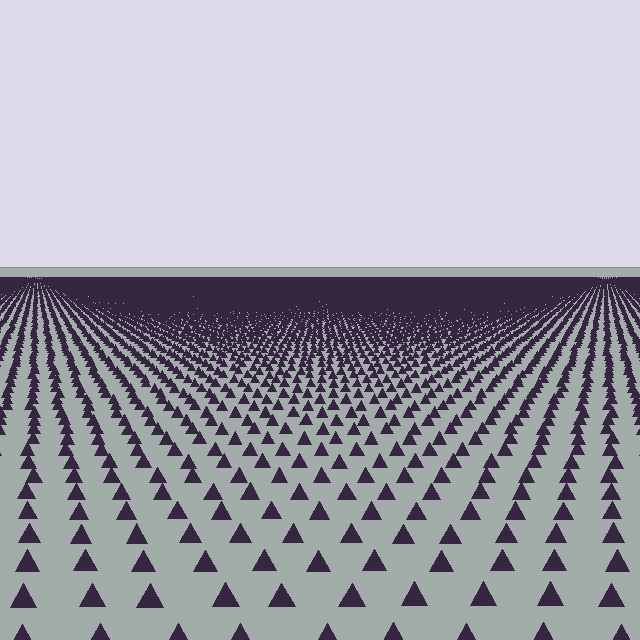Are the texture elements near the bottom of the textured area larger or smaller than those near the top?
Larger. Near the bottom, elements are closer to the viewer and appear at a bigger on-screen size.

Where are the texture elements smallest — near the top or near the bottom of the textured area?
Near the top.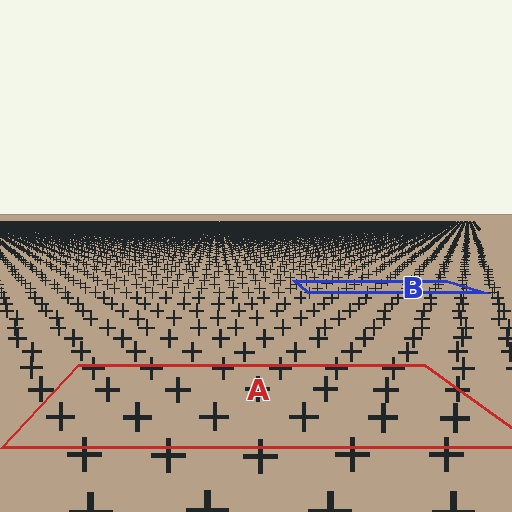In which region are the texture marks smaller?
The texture marks are smaller in region B, because it is farther away.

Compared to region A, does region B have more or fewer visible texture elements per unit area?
Region B has more texture elements per unit area — they are packed more densely because it is farther away.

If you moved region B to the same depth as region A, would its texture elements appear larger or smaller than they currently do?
They would appear larger. At a closer depth, the same texture elements are projected at a bigger on-screen size.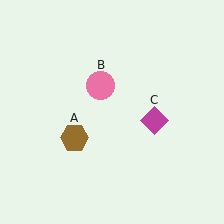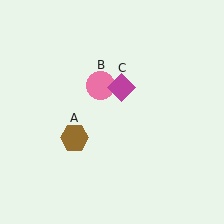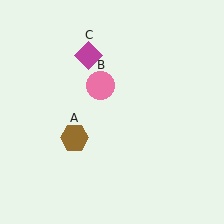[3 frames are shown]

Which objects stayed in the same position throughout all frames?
Brown hexagon (object A) and pink circle (object B) remained stationary.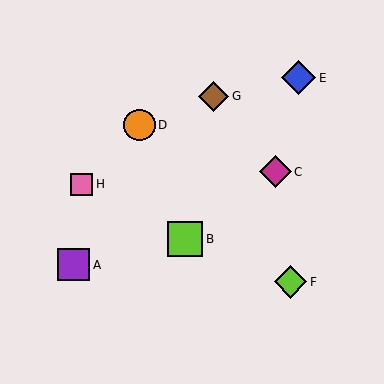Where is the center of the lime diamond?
The center of the lime diamond is at (291, 282).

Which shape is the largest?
The lime square (labeled B) is the largest.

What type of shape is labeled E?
Shape E is a blue diamond.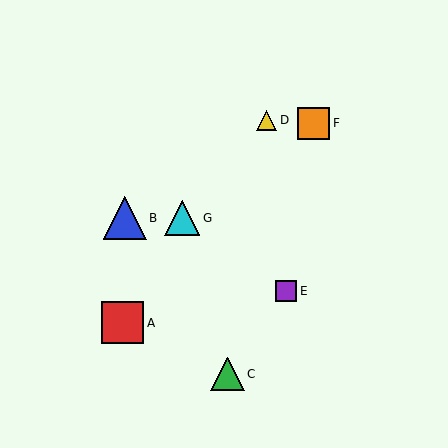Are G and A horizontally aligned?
No, G is at y≈218 and A is at y≈323.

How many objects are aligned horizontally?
2 objects (B, G) are aligned horizontally.